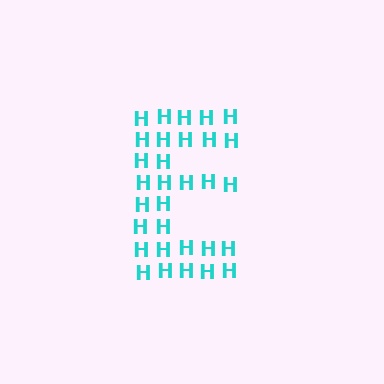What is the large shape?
The large shape is the letter E.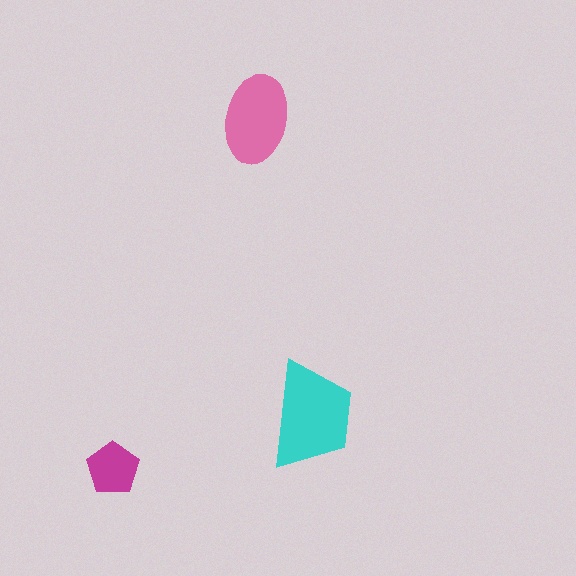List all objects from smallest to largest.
The magenta pentagon, the pink ellipse, the cyan trapezoid.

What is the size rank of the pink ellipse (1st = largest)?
2nd.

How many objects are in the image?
There are 3 objects in the image.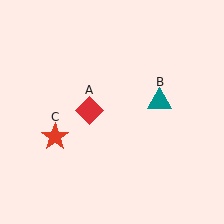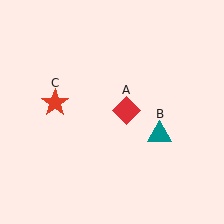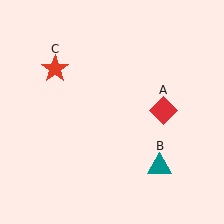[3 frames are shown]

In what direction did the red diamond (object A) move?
The red diamond (object A) moved right.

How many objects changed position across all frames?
3 objects changed position: red diamond (object A), teal triangle (object B), red star (object C).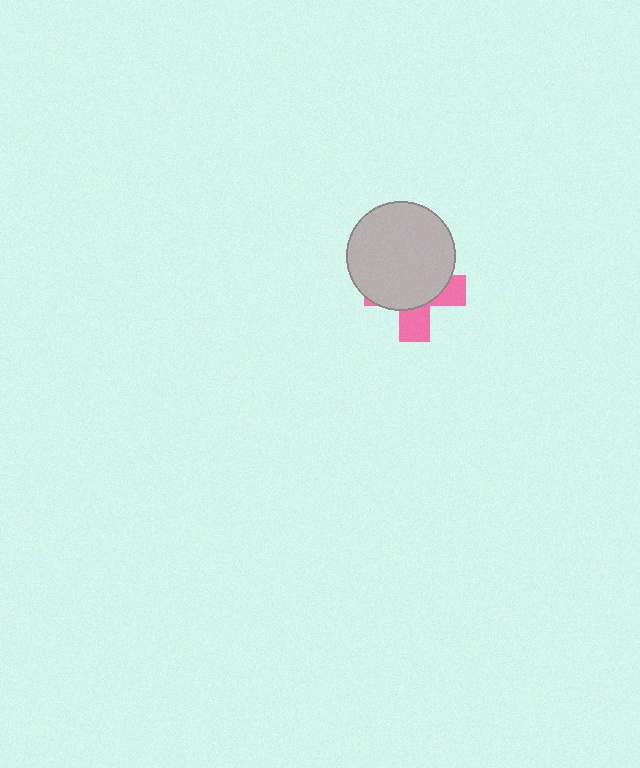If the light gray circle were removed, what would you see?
You would see the complete pink cross.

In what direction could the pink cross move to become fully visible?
The pink cross could move down. That would shift it out from behind the light gray circle entirely.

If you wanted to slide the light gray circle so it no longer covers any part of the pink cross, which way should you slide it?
Slide it up — that is the most direct way to separate the two shapes.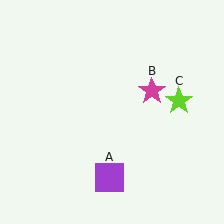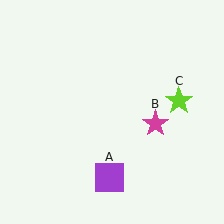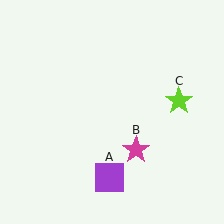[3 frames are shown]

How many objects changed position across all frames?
1 object changed position: magenta star (object B).